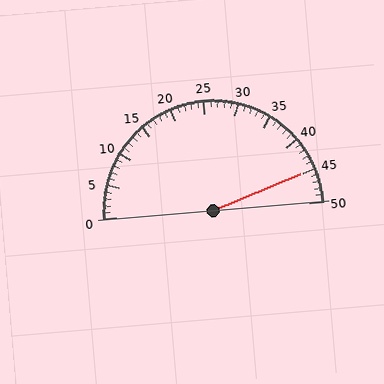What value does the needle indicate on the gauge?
The needle indicates approximately 45.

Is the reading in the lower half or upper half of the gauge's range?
The reading is in the upper half of the range (0 to 50).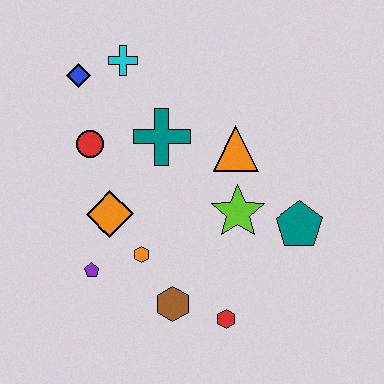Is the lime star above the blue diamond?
No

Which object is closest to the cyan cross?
The blue diamond is closest to the cyan cross.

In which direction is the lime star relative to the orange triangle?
The lime star is below the orange triangle.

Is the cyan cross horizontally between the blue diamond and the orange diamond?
No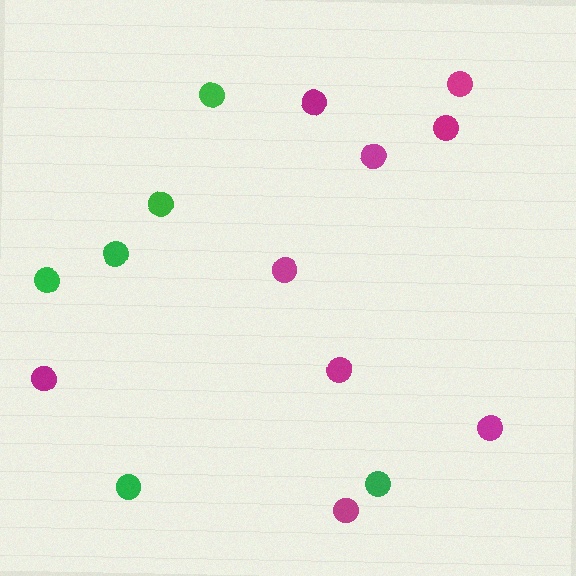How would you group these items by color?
There are 2 groups: one group of magenta circles (9) and one group of green circles (6).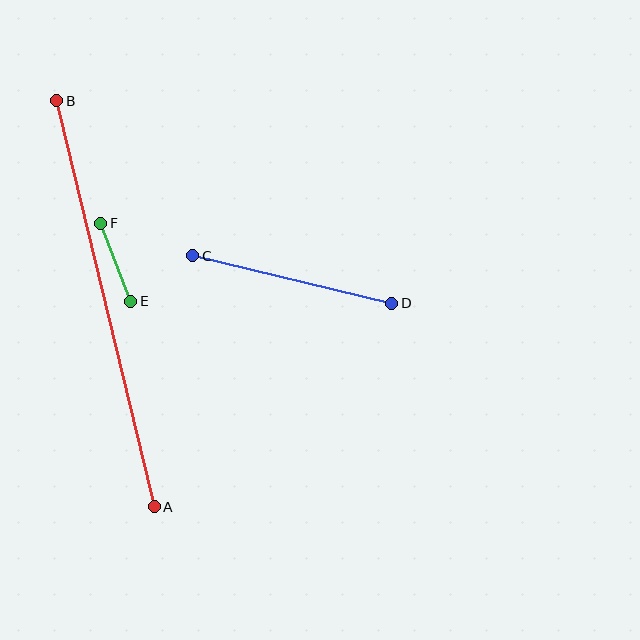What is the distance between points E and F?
The distance is approximately 84 pixels.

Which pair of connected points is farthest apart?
Points A and B are farthest apart.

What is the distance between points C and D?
The distance is approximately 205 pixels.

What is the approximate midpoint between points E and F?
The midpoint is at approximately (116, 262) pixels.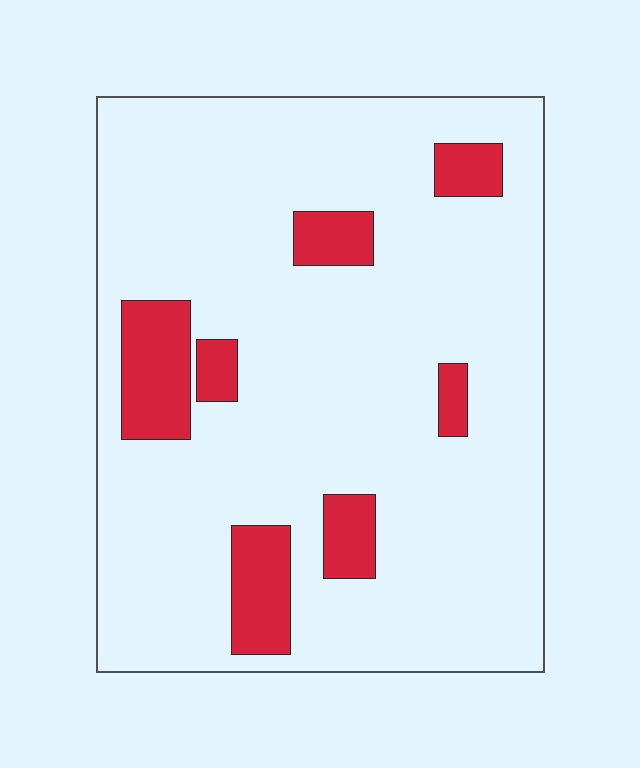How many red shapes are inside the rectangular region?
7.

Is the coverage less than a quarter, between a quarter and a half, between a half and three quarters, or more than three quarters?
Less than a quarter.